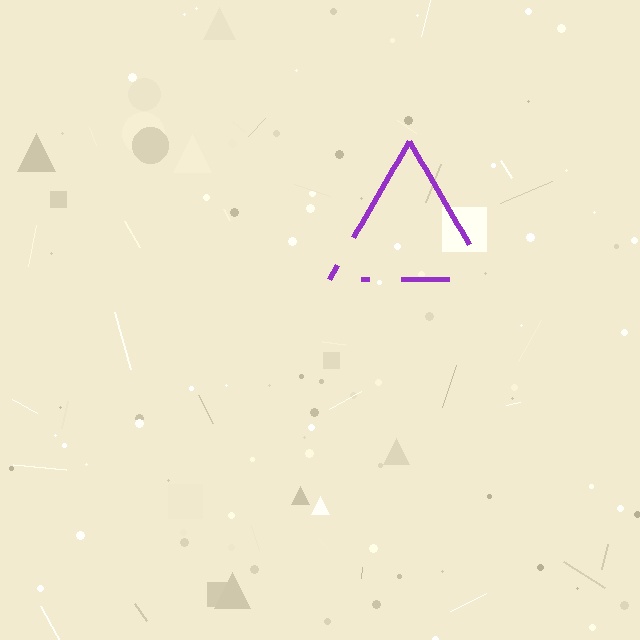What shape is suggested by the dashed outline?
The dashed outline suggests a triangle.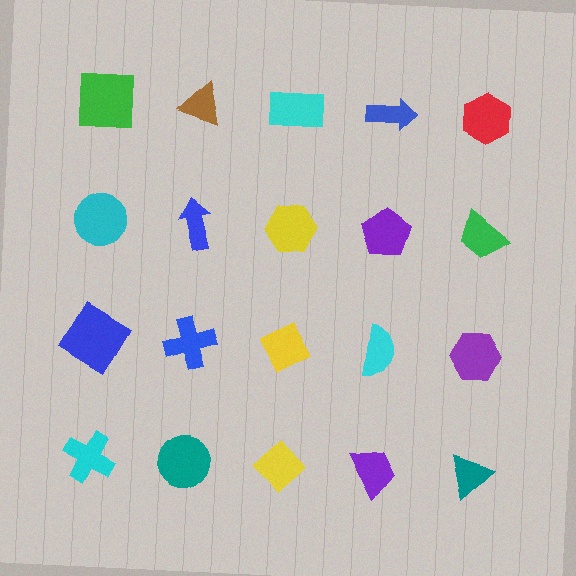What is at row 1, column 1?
A green square.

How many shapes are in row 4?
5 shapes.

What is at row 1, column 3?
A cyan rectangle.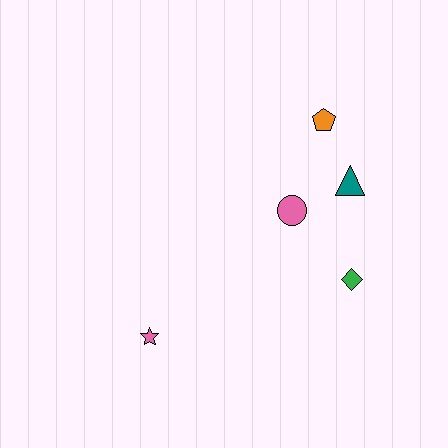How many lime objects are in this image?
There are no lime objects.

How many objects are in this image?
There are 5 objects.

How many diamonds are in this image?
There is 1 diamond.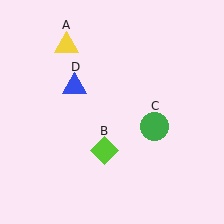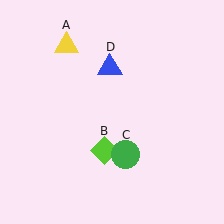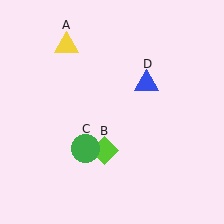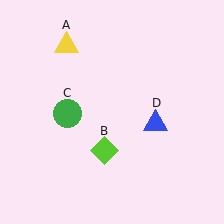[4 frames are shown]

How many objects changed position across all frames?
2 objects changed position: green circle (object C), blue triangle (object D).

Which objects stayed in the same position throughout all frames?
Yellow triangle (object A) and lime diamond (object B) remained stationary.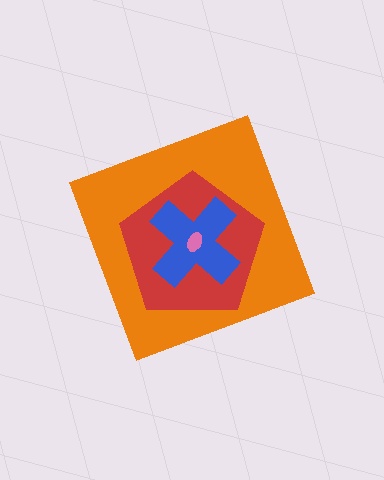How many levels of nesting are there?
4.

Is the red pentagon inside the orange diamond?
Yes.